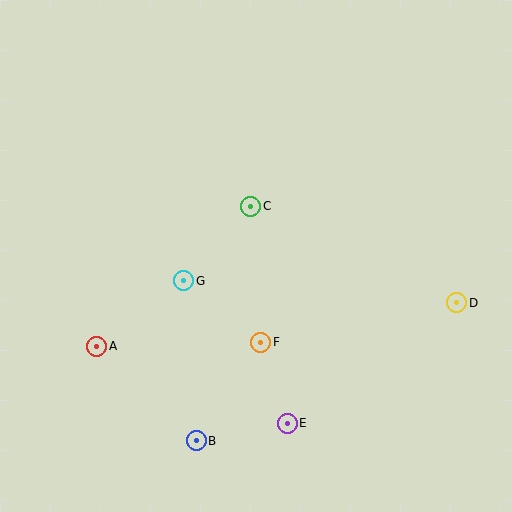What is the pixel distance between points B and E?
The distance between B and E is 93 pixels.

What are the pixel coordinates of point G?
Point G is at (184, 281).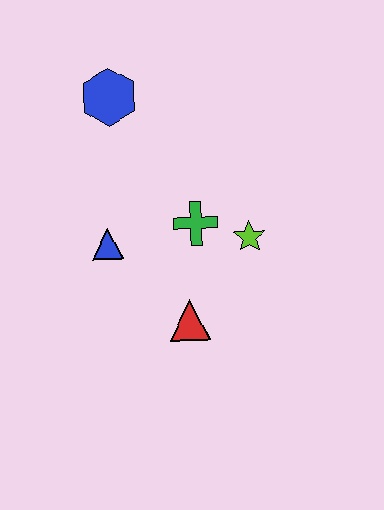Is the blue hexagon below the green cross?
No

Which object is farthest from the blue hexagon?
The red triangle is farthest from the blue hexagon.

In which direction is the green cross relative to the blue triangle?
The green cross is to the right of the blue triangle.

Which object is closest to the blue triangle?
The green cross is closest to the blue triangle.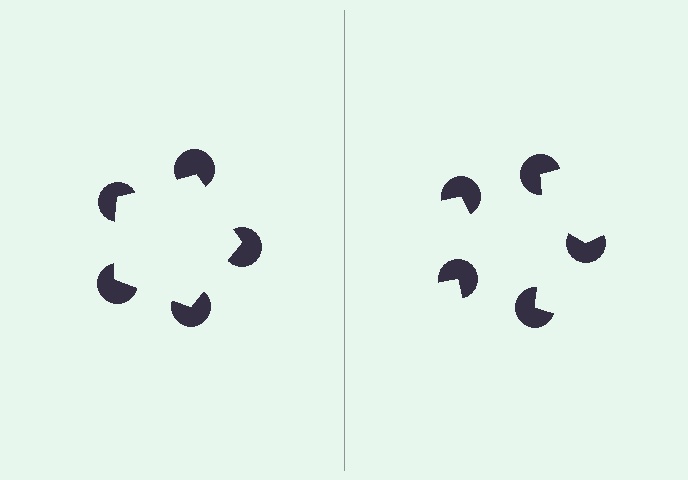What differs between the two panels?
The pac-man discs are positioned identically on both sides; only the wedge orientations differ. On the left they align to a pentagon; on the right they are misaligned.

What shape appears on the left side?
An illusory pentagon.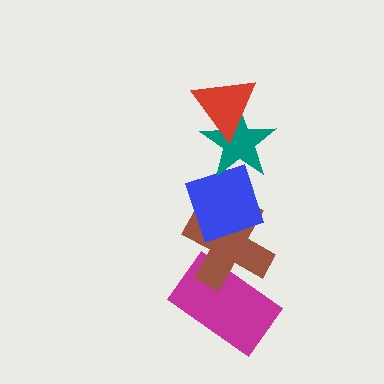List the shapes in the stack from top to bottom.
From top to bottom: the red triangle, the teal star, the blue diamond, the brown cross, the magenta rectangle.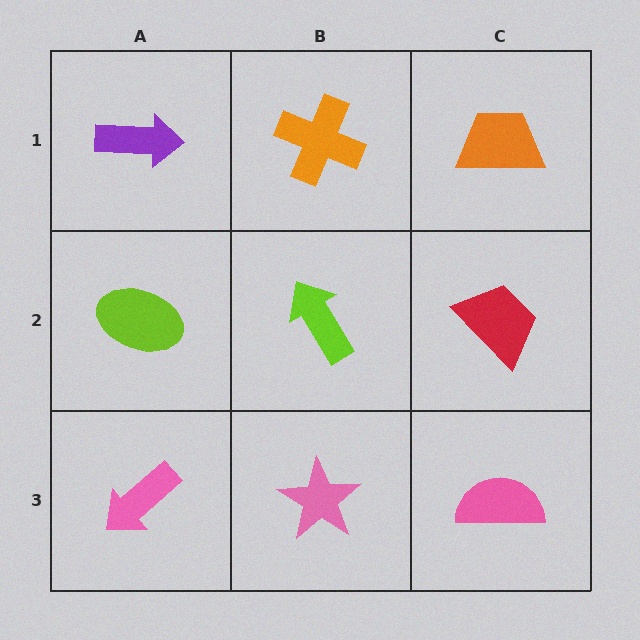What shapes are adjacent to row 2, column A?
A purple arrow (row 1, column A), a pink arrow (row 3, column A), a lime arrow (row 2, column B).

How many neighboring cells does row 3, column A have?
2.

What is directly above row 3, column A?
A lime ellipse.